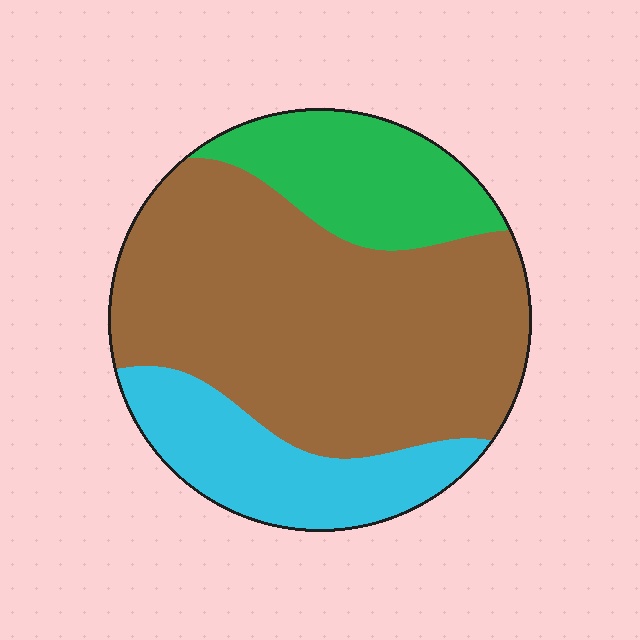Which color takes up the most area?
Brown, at roughly 60%.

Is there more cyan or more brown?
Brown.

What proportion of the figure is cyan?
Cyan covers 20% of the figure.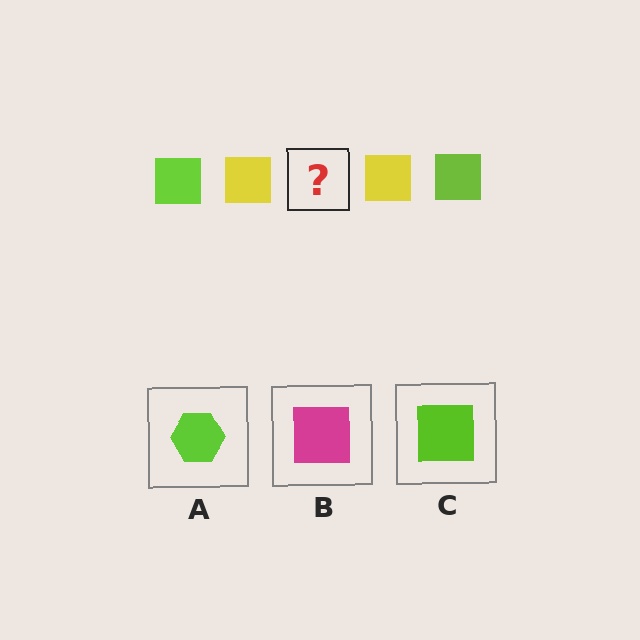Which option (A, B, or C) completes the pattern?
C.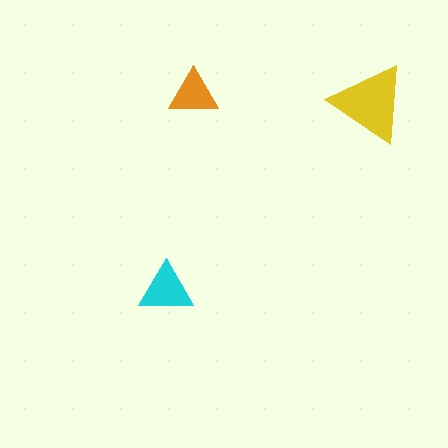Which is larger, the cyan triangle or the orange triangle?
The cyan one.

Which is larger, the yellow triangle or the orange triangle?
The yellow one.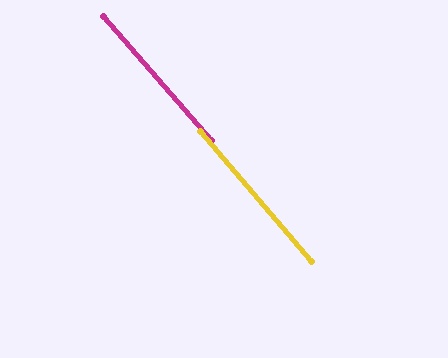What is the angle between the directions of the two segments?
Approximately 1 degree.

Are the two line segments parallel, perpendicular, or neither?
Parallel — their directions differ by only 0.6°.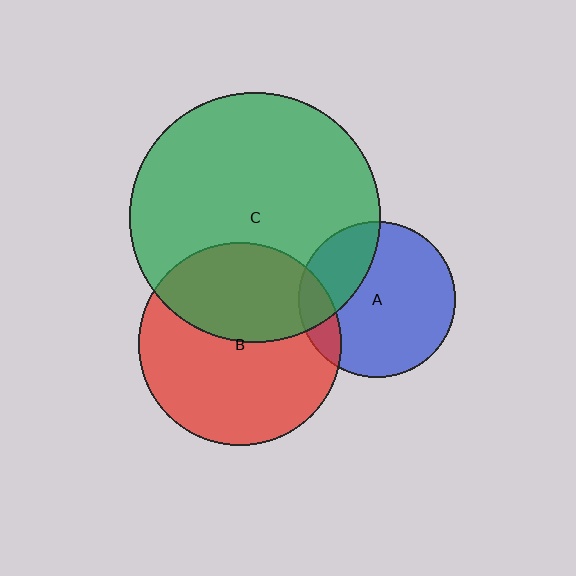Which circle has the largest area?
Circle C (green).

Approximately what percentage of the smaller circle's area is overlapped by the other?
Approximately 15%.